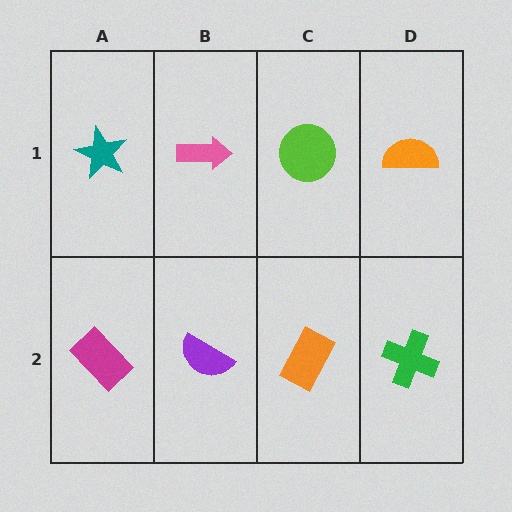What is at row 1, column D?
An orange semicircle.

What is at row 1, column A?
A teal star.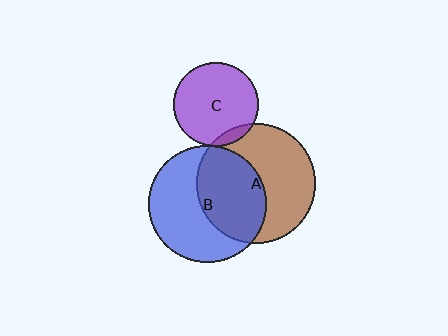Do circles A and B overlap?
Yes.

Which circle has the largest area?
Circle A (brown).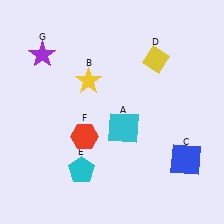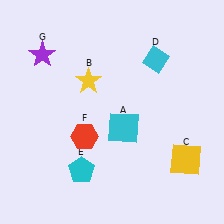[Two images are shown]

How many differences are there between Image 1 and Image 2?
There are 2 differences between the two images.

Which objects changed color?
C changed from blue to yellow. D changed from yellow to cyan.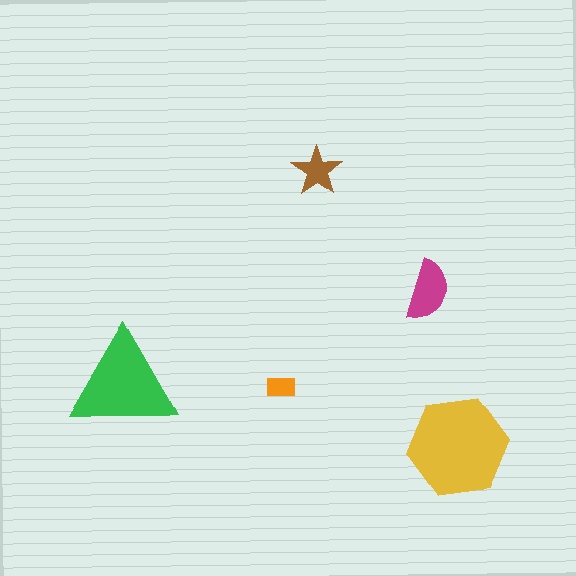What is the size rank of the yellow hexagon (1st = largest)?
1st.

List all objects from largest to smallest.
The yellow hexagon, the green triangle, the magenta semicircle, the brown star, the orange rectangle.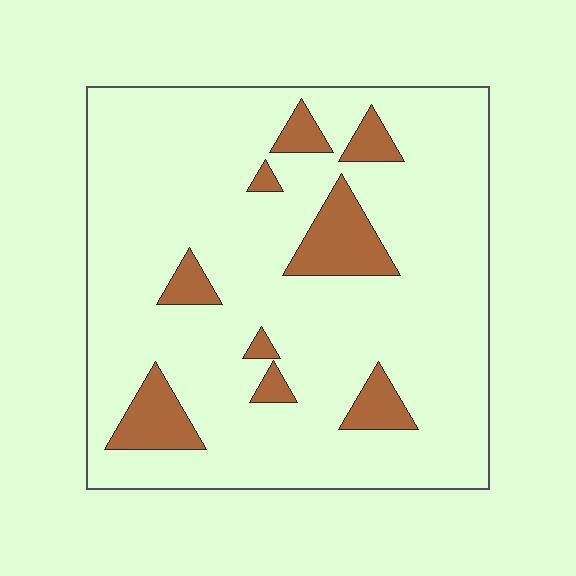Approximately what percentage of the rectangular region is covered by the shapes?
Approximately 15%.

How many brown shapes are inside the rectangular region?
9.